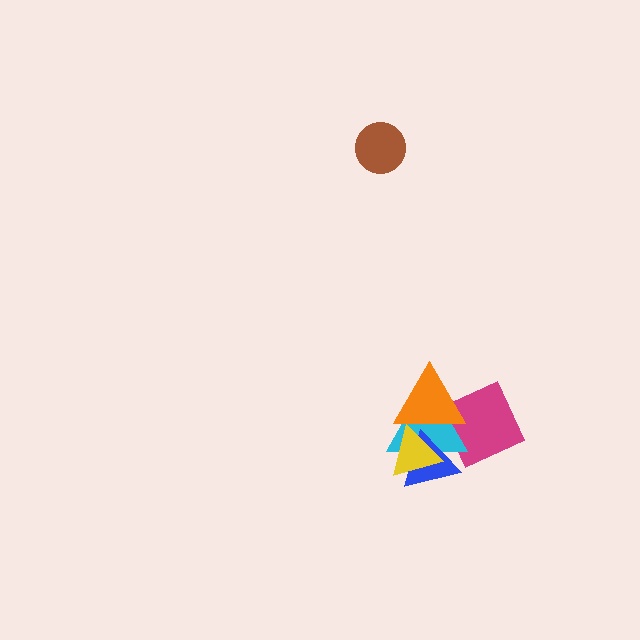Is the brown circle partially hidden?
No, no other shape covers it.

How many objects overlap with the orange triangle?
4 objects overlap with the orange triangle.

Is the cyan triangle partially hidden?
Yes, it is partially covered by another shape.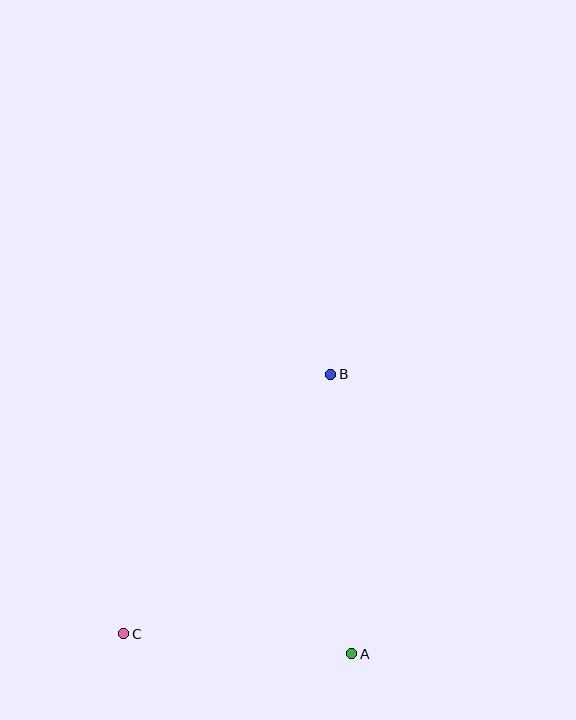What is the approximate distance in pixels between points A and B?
The distance between A and B is approximately 281 pixels.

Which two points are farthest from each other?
Points B and C are farthest from each other.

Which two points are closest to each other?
Points A and C are closest to each other.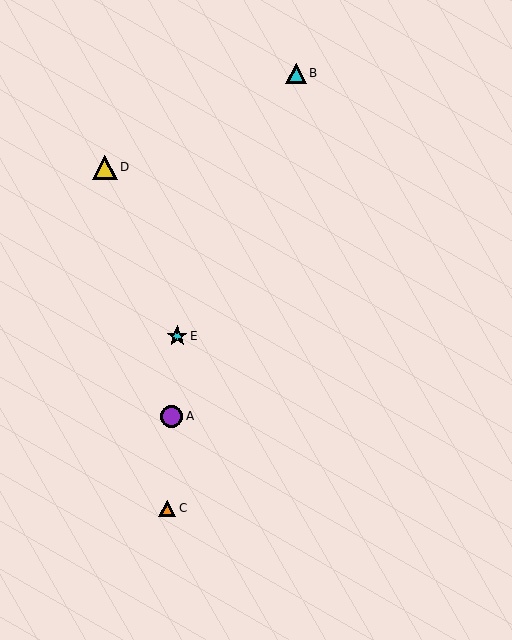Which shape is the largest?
The yellow triangle (labeled D) is the largest.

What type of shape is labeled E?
Shape E is a cyan star.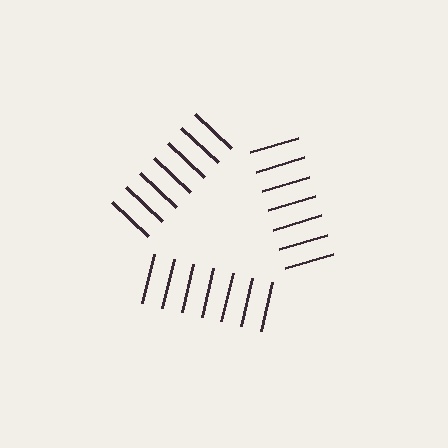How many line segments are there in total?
21 — 7 along each of the 3 edges.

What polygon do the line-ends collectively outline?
An illusory triangle — the line segments terminate on its edges but no continuous stroke is drawn.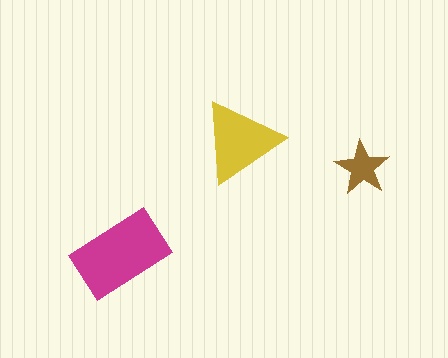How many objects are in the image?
There are 3 objects in the image.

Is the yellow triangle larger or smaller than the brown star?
Larger.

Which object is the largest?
The magenta rectangle.